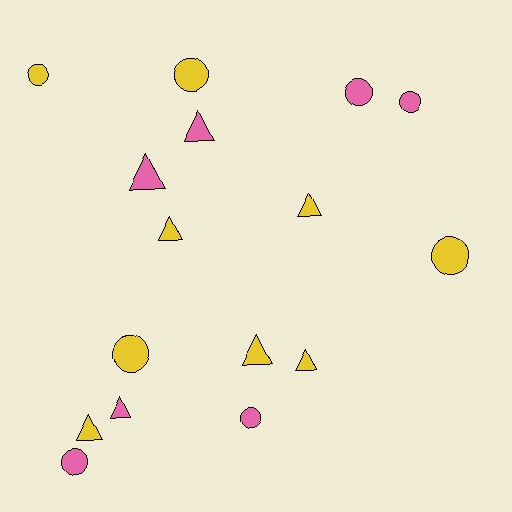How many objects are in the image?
There are 16 objects.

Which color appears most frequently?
Yellow, with 9 objects.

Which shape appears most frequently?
Circle, with 8 objects.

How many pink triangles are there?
There are 3 pink triangles.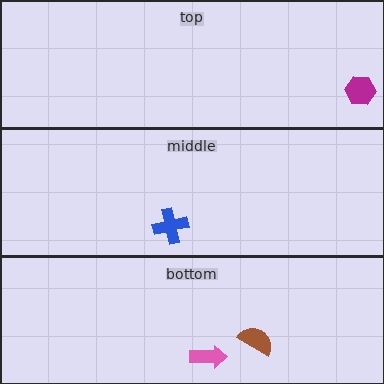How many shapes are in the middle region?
1.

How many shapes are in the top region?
1.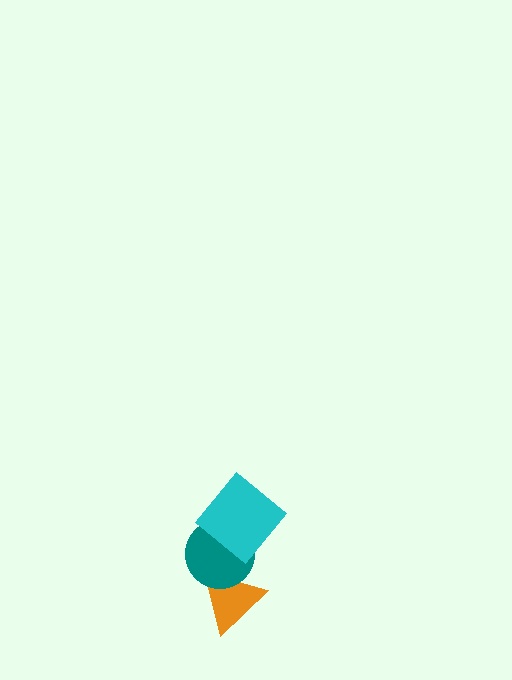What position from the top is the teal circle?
The teal circle is 2nd from the top.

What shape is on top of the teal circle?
The cyan diamond is on top of the teal circle.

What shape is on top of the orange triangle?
The teal circle is on top of the orange triangle.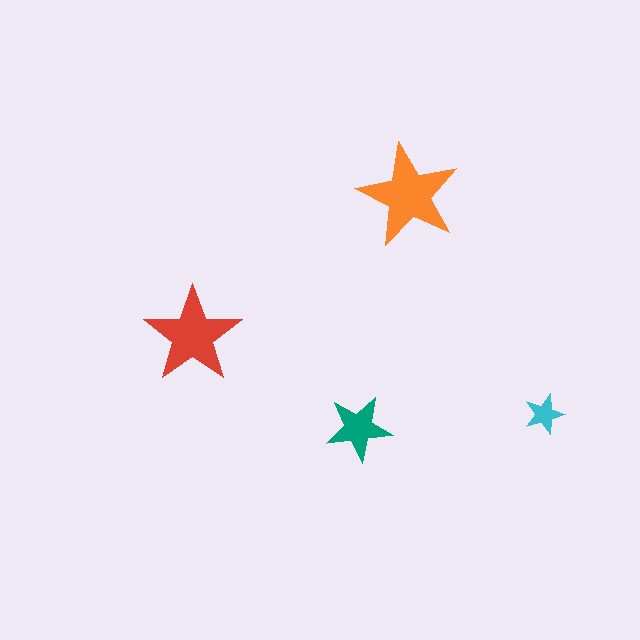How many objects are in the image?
There are 4 objects in the image.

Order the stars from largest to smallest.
the orange one, the red one, the teal one, the cyan one.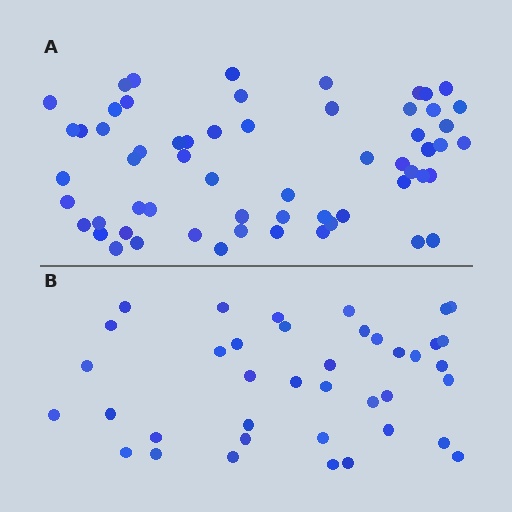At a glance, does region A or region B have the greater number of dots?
Region A (the top region) has more dots.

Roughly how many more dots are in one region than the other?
Region A has approximately 20 more dots than region B.